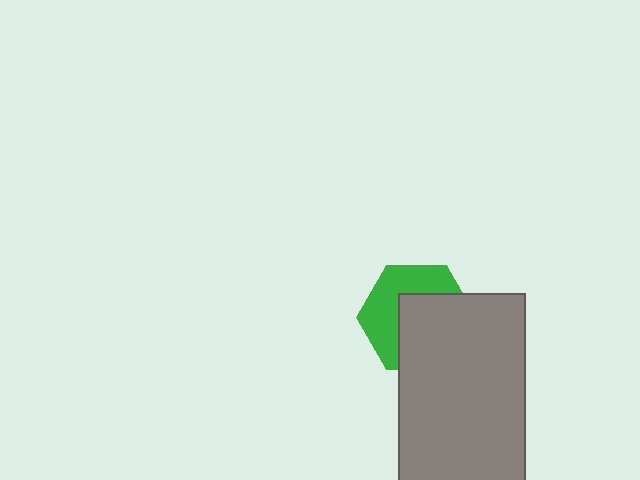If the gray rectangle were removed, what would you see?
You would see the complete green hexagon.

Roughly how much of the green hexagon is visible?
About half of it is visible (roughly 46%).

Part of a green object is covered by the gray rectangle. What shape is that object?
It is a hexagon.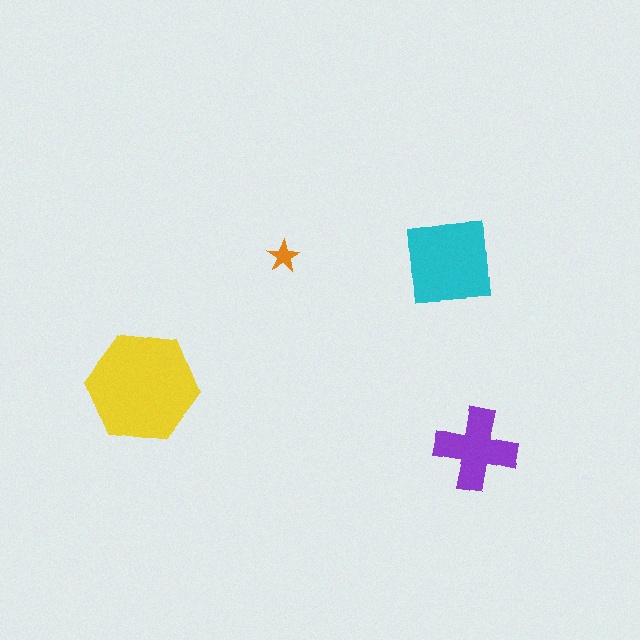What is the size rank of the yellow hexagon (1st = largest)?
1st.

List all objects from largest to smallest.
The yellow hexagon, the cyan square, the purple cross, the orange star.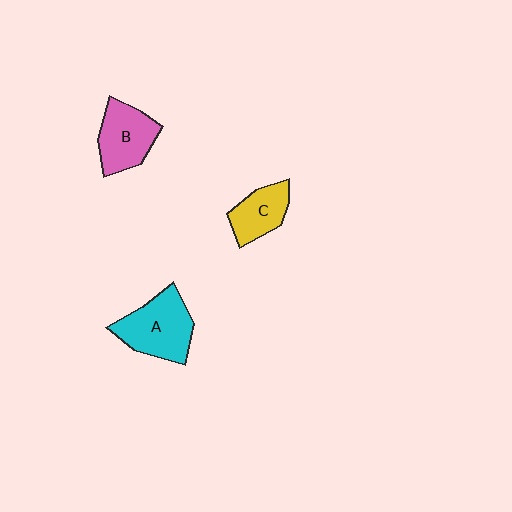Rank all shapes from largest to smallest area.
From largest to smallest: A (cyan), B (pink), C (yellow).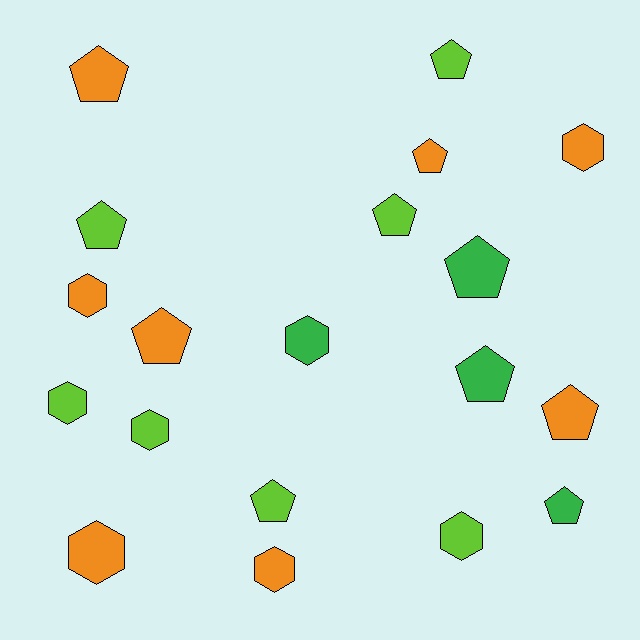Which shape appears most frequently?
Pentagon, with 11 objects.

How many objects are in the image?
There are 19 objects.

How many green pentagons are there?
There are 3 green pentagons.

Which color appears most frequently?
Orange, with 8 objects.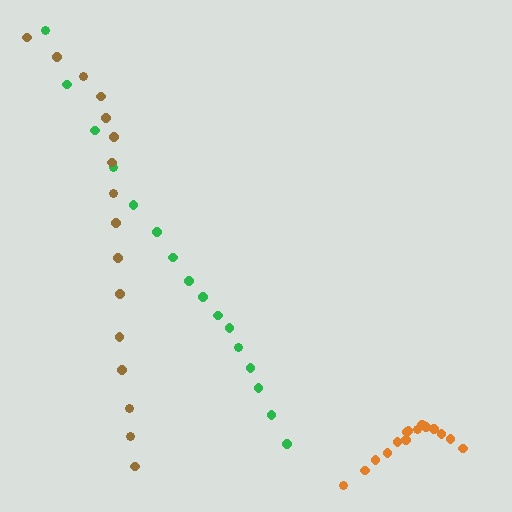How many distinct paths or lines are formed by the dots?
There are 3 distinct paths.